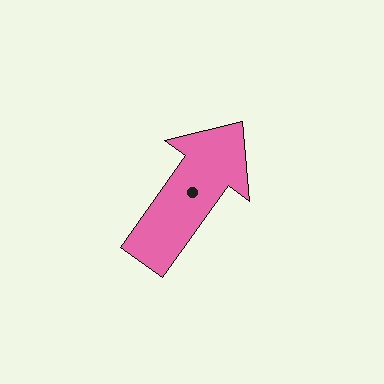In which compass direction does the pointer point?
Northeast.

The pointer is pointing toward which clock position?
Roughly 1 o'clock.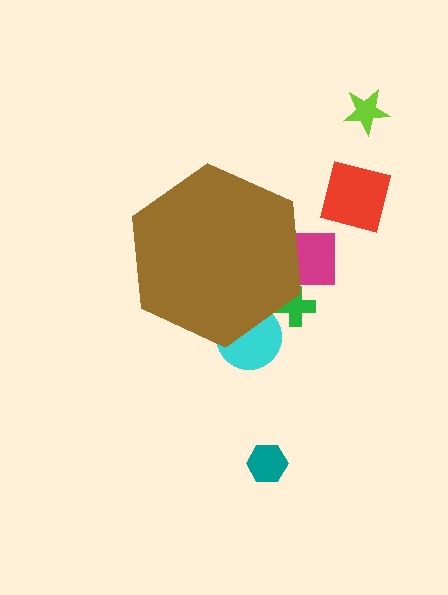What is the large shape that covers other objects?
A brown hexagon.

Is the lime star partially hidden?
No, the lime star is fully visible.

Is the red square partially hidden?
No, the red square is fully visible.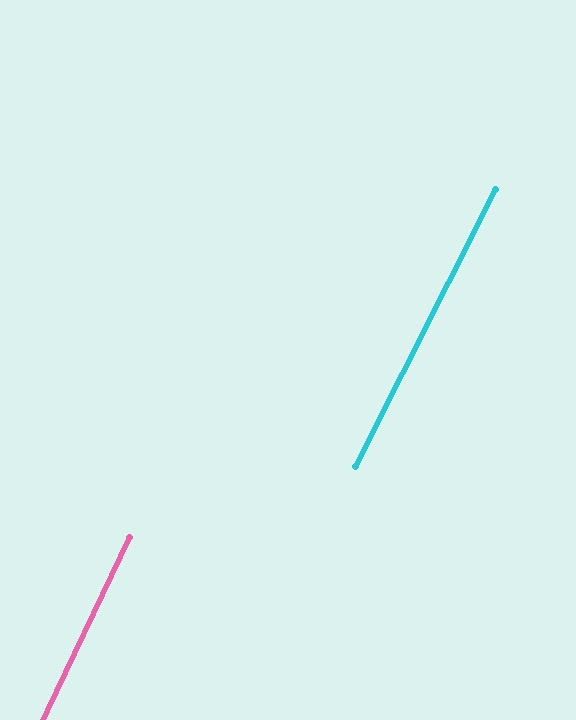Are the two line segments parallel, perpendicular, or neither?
Parallel — their directions differ by only 1.4°.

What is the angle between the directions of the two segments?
Approximately 1 degree.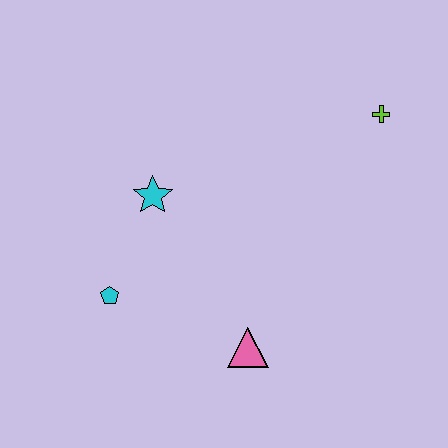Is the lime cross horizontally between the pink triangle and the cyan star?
No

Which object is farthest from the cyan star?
The lime cross is farthest from the cyan star.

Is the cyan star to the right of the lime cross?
No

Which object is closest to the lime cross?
The cyan star is closest to the lime cross.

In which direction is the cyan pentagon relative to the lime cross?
The cyan pentagon is to the left of the lime cross.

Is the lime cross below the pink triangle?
No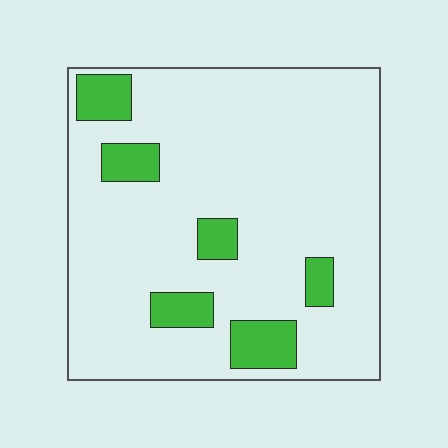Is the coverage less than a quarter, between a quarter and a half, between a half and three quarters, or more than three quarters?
Less than a quarter.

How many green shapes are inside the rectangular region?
6.